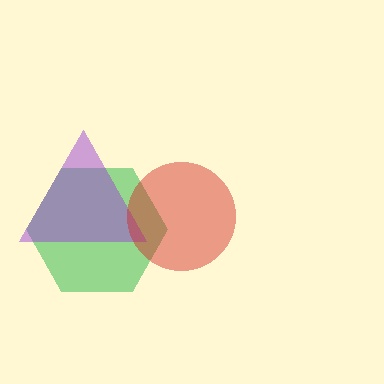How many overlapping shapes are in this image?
There are 3 overlapping shapes in the image.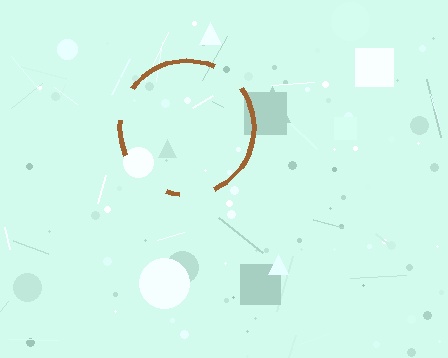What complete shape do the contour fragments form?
The contour fragments form a circle.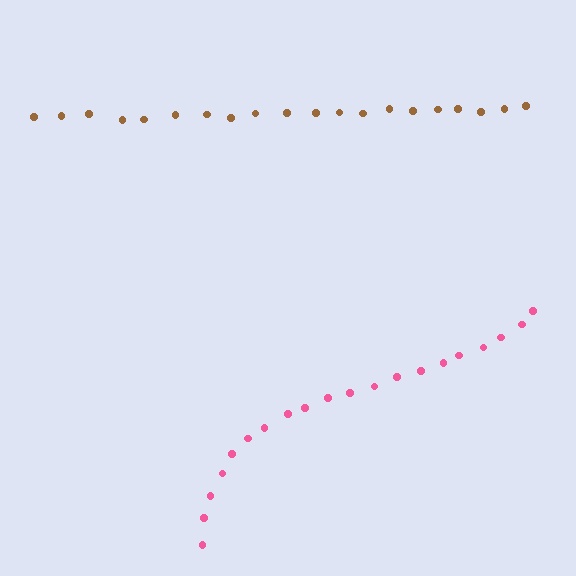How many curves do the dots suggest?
There are 2 distinct paths.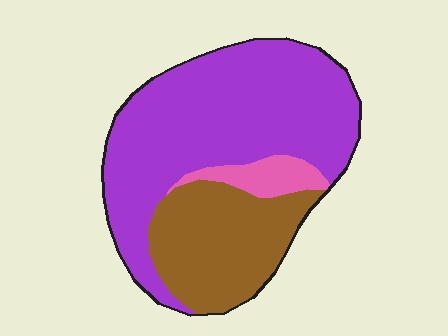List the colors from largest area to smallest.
From largest to smallest: purple, brown, pink.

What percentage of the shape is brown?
Brown covers 30% of the shape.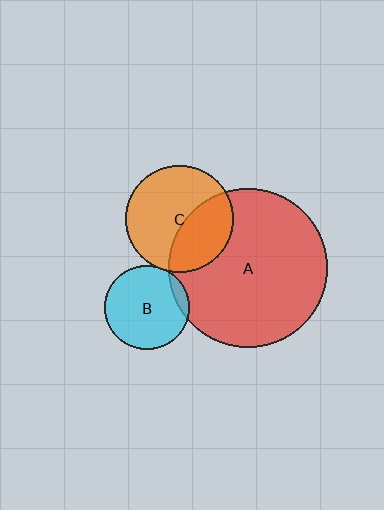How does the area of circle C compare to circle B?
Approximately 1.6 times.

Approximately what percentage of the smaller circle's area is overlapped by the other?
Approximately 10%.